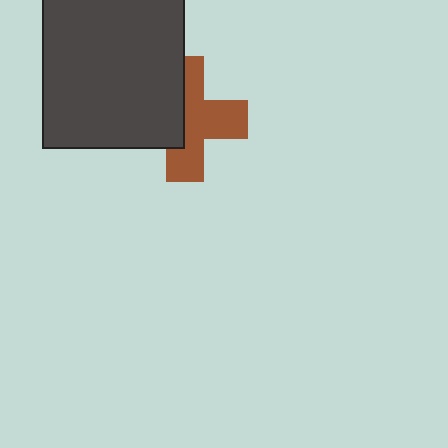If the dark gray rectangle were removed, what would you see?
You would see the complete brown cross.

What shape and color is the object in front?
The object in front is a dark gray rectangle.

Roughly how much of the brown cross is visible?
About half of it is visible (roughly 56%).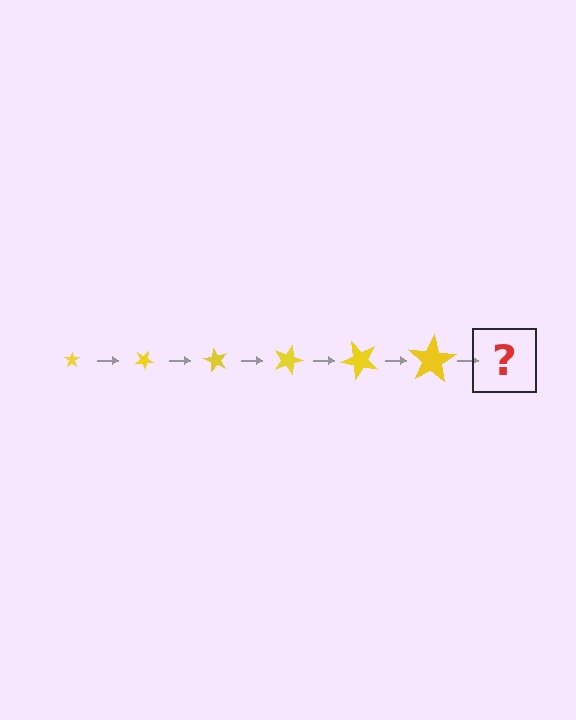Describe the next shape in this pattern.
It should be a star, larger than the previous one and rotated 180 degrees from the start.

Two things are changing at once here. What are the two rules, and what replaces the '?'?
The two rules are that the star grows larger each step and it rotates 30 degrees each step. The '?' should be a star, larger than the previous one and rotated 180 degrees from the start.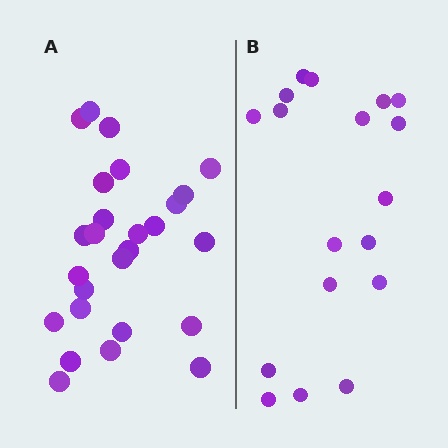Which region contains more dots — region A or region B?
Region A (the left region) has more dots.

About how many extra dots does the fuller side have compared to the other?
Region A has roughly 8 or so more dots than region B.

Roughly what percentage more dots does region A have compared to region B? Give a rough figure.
About 45% more.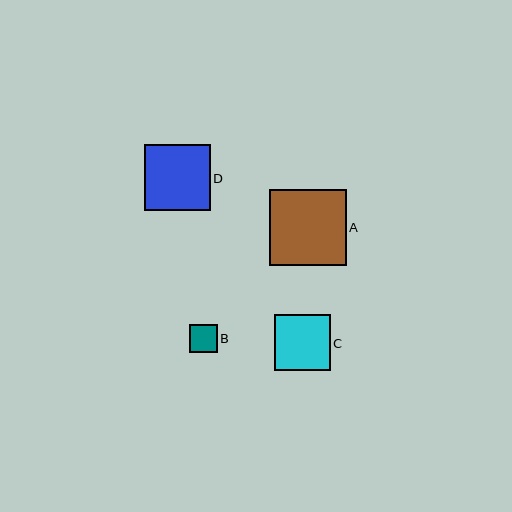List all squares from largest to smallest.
From largest to smallest: A, D, C, B.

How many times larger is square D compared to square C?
Square D is approximately 1.2 times the size of square C.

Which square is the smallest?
Square B is the smallest with a size of approximately 28 pixels.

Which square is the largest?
Square A is the largest with a size of approximately 77 pixels.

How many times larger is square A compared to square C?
Square A is approximately 1.4 times the size of square C.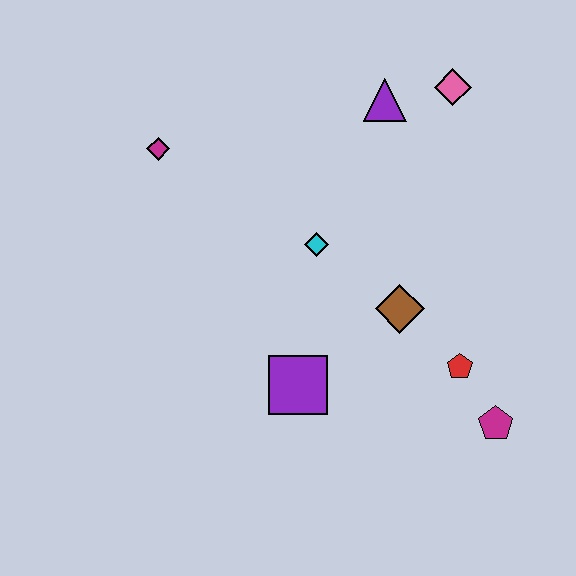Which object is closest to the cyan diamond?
The brown diamond is closest to the cyan diamond.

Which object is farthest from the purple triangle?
The magenta pentagon is farthest from the purple triangle.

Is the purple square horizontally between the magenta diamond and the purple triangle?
Yes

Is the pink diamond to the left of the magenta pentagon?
Yes